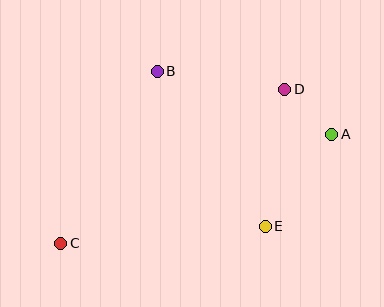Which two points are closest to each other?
Points A and D are closest to each other.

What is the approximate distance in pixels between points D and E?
The distance between D and E is approximately 139 pixels.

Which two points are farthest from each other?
Points A and C are farthest from each other.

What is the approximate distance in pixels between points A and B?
The distance between A and B is approximately 186 pixels.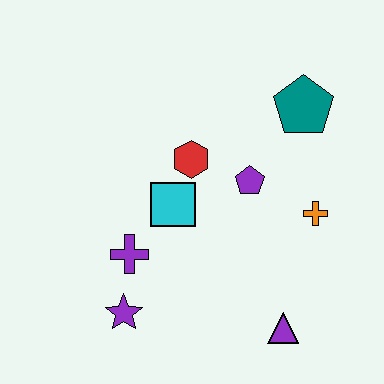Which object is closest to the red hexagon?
The cyan square is closest to the red hexagon.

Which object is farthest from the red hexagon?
The purple triangle is farthest from the red hexagon.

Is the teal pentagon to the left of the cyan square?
No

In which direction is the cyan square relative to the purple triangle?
The cyan square is above the purple triangle.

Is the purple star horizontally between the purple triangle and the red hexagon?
No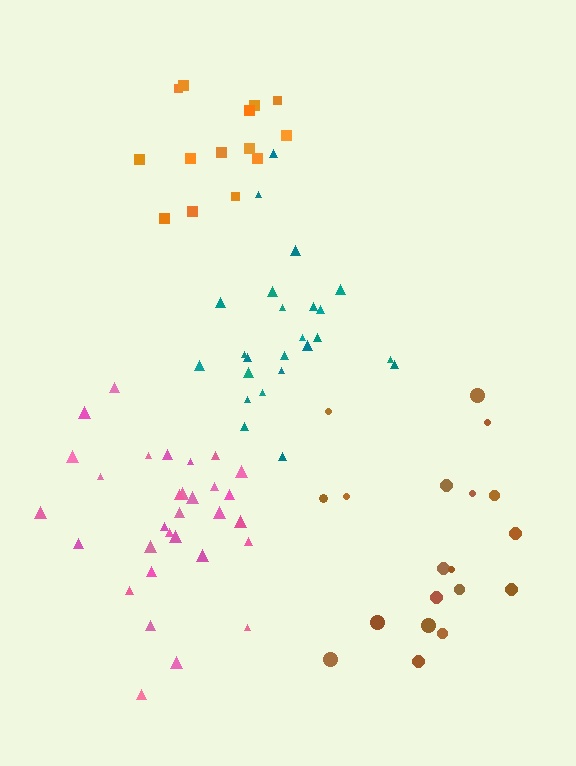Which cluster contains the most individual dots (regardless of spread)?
Pink (31).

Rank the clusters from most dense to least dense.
pink, teal, orange, brown.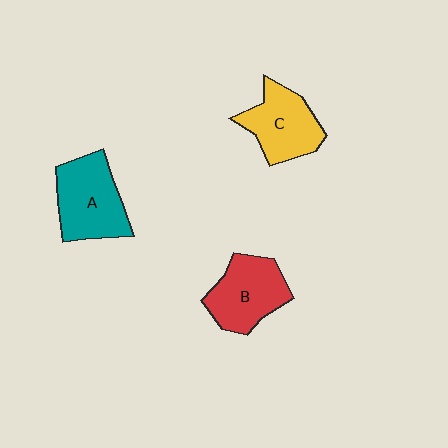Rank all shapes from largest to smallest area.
From largest to smallest: A (teal), B (red), C (yellow).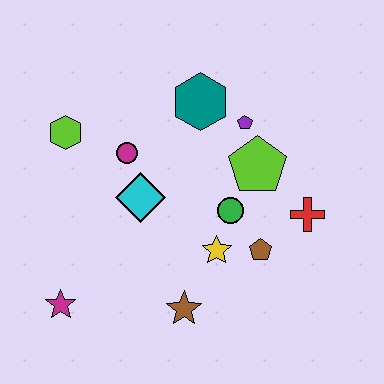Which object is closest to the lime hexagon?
The magenta circle is closest to the lime hexagon.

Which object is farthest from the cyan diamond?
The red cross is farthest from the cyan diamond.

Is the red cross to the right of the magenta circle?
Yes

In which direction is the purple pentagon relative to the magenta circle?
The purple pentagon is to the right of the magenta circle.